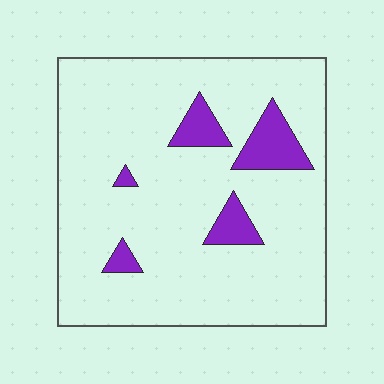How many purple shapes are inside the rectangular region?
5.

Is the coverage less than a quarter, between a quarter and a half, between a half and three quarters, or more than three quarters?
Less than a quarter.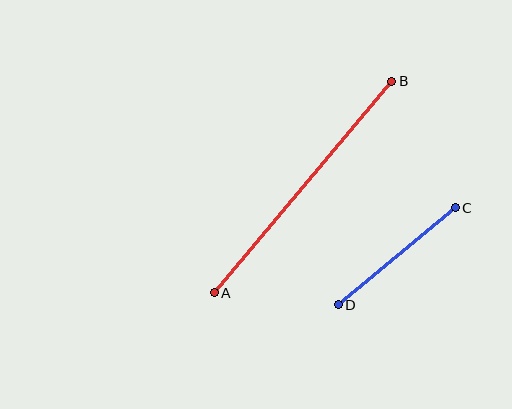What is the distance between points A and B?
The distance is approximately 276 pixels.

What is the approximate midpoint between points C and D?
The midpoint is at approximately (397, 256) pixels.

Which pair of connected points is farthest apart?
Points A and B are farthest apart.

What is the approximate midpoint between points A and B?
The midpoint is at approximately (303, 187) pixels.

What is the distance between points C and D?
The distance is approximately 152 pixels.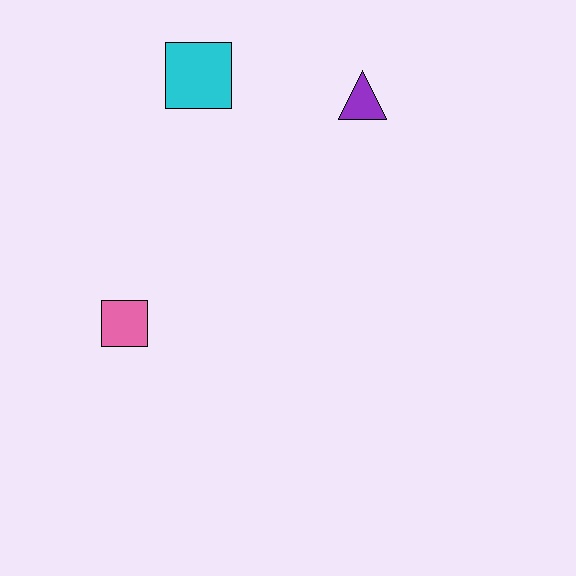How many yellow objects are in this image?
There are no yellow objects.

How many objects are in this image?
There are 3 objects.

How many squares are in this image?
There are 2 squares.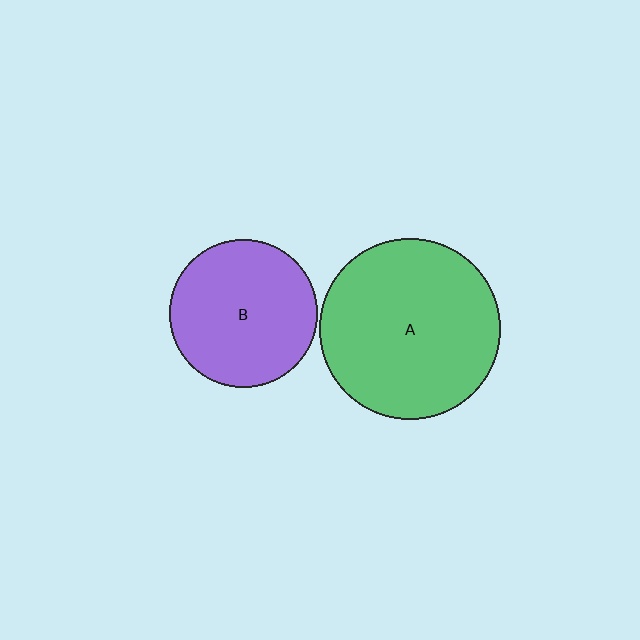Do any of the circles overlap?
No, none of the circles overlap.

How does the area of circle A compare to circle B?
Approximately 1.5 times.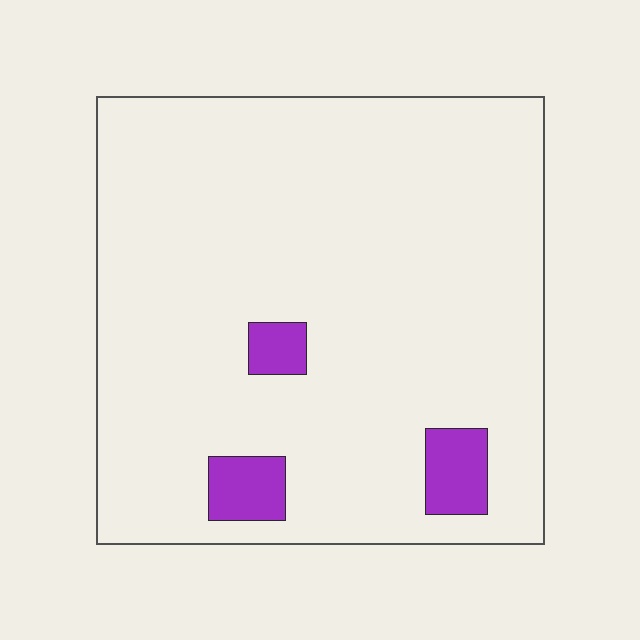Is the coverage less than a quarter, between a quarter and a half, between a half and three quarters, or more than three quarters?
Less than a quarter.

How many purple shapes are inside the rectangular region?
3.